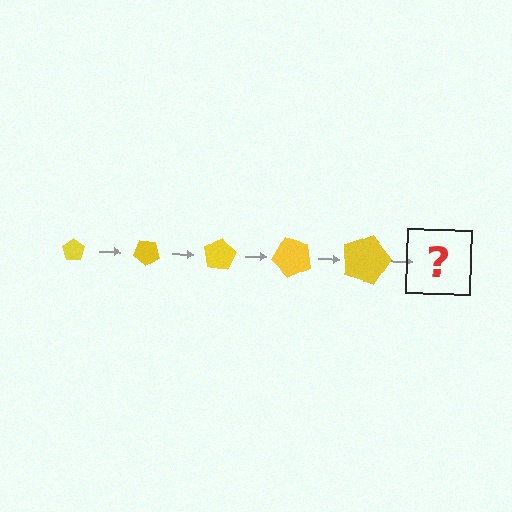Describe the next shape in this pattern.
It should be a pentagon, larger than the previous one and rotated 200 degrees from the start.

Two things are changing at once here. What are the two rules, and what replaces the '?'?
The two rules are that the pentagon grows larger each step and it rotates 40 degrees each step. The '?' should be a pentagon, larger than the previous one and rotated 200 degrees from the start.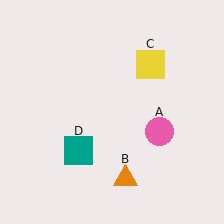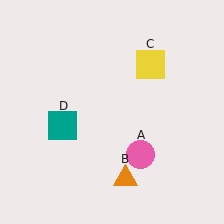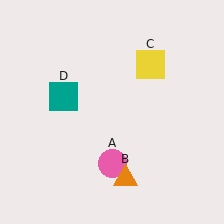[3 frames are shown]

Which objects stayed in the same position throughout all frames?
Orange triangle (object B) and yellow square (object C) remained stationary.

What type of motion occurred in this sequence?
The pink circle (object A), teal square (object D) rotated clockwise around the center of the scene.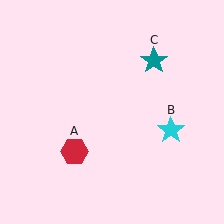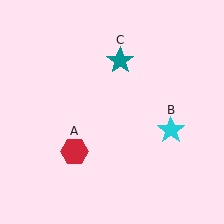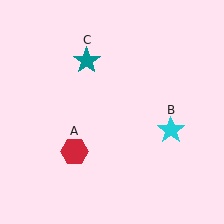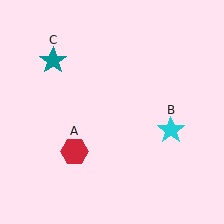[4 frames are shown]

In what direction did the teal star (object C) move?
The teal star (object C) moved left.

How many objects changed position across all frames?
1 object changed position: teal star (object C).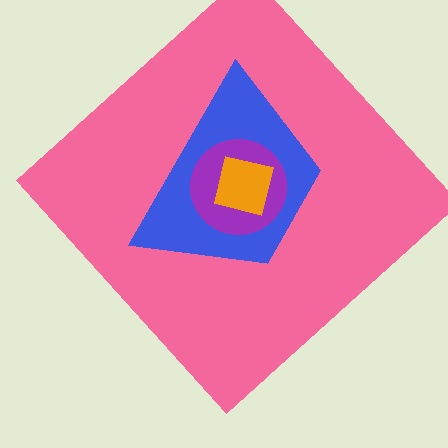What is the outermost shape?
The pink diamond.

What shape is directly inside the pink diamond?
The blue trapezoid.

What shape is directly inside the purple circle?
The orange square.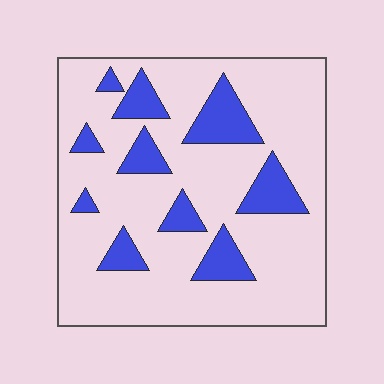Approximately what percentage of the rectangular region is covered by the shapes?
Approximately 20%.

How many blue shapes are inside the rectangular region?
10.